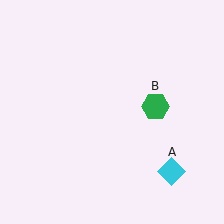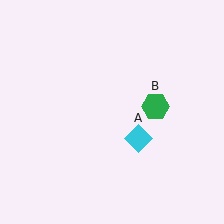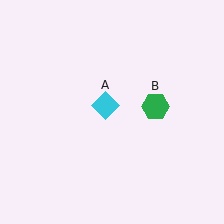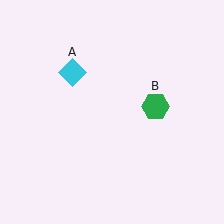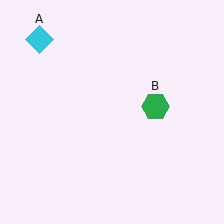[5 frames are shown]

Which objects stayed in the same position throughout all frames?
Green hexagon (object B) remained stationary.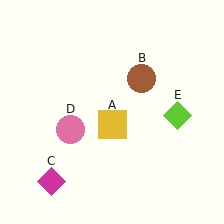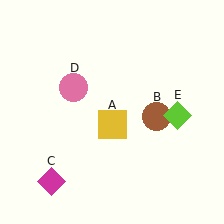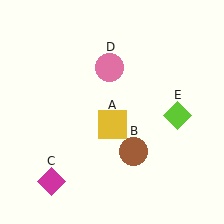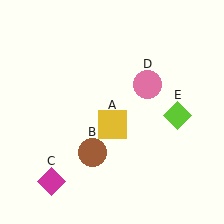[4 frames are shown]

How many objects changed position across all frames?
2 objects changed position: brown circle (object B), pink circle (object D).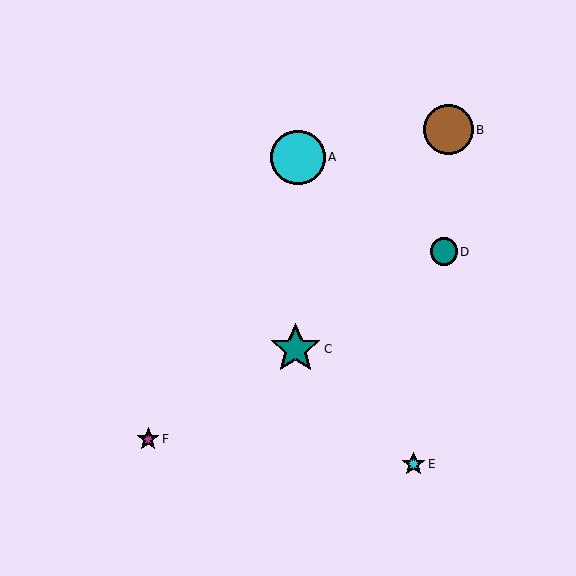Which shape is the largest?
The cyan circle (labeled A) is the largest.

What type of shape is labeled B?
Shape B is a brown circle.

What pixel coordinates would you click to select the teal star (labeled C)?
Click at (296, 349) to select the teal star C.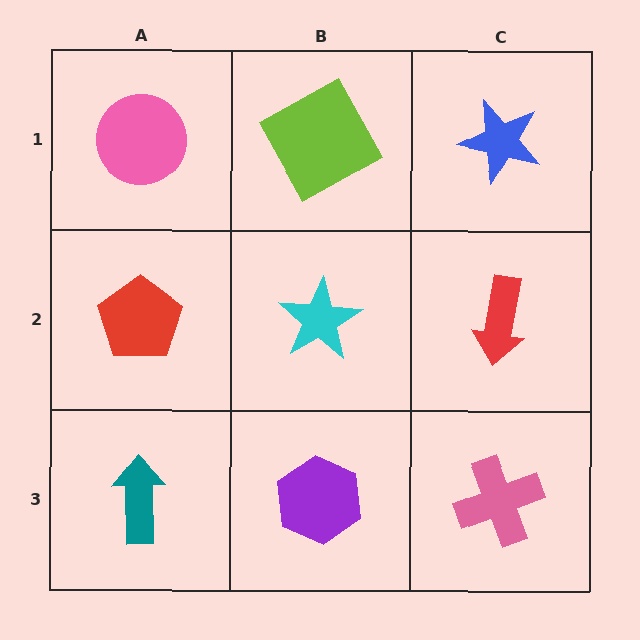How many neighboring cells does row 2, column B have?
4.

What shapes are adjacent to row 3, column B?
A cyan star (row 2, column B), a teal arrow (row 3, column A), a pink cross (row 3, column C).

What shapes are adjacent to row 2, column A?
A pink circle (row 1, column A), a teal arrow (row 3, column A), a cyan star (row 2, column B).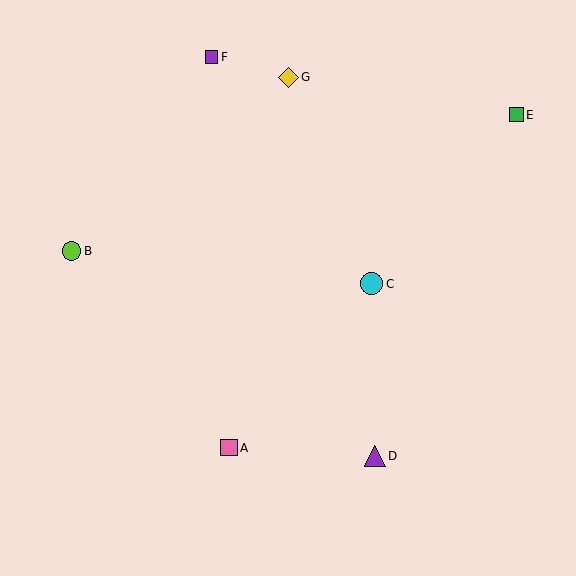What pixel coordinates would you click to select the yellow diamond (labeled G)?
Click at (289, 77) to select the yellow diamond G.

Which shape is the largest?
The cyan circle (labeled C) is the largest.